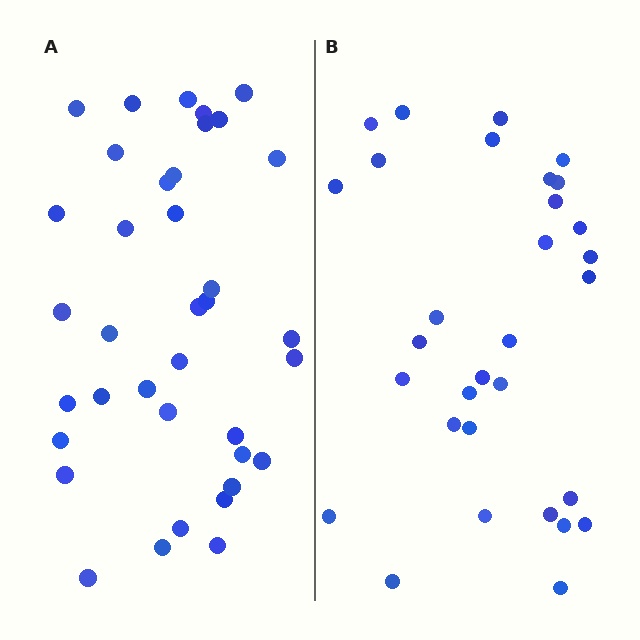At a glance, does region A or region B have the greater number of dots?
Region A (the left region) has more dots.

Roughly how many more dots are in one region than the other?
Region A has about 6 more dots than region B.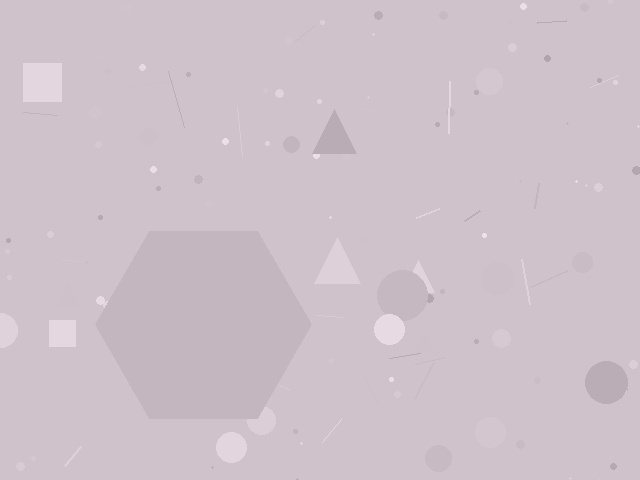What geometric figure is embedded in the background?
A hexagon is embedded in the background.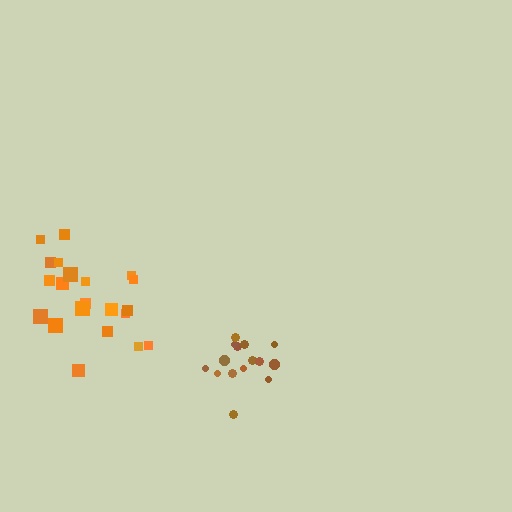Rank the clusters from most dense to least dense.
brown, orange.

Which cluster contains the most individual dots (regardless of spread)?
Orange (21).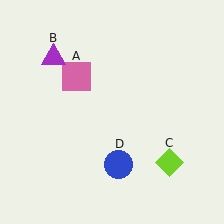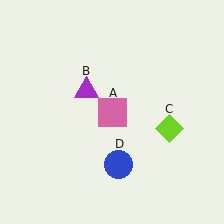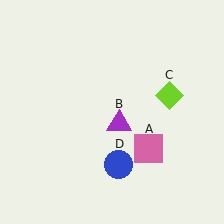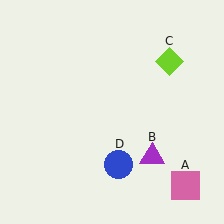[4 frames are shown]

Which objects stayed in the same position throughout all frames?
Blue circle (object D) remained stationary.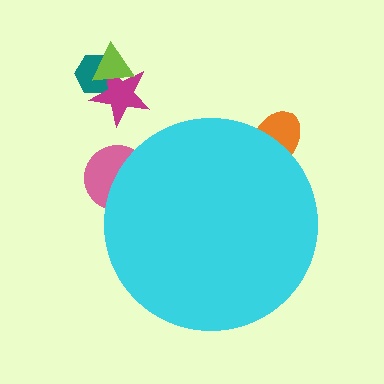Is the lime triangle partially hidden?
No, the lime triangle is fully visible.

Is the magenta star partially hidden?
No, the magenta star is fully visible.